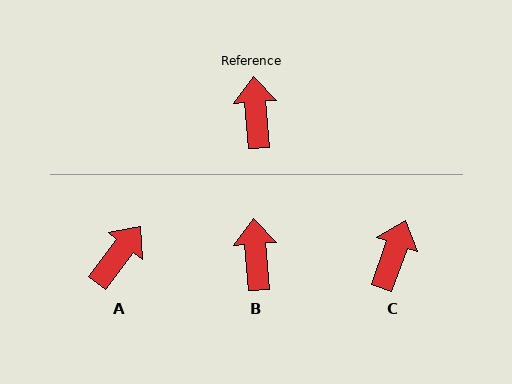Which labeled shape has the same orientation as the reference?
B.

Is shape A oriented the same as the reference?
No, it is off by about 42 degrees.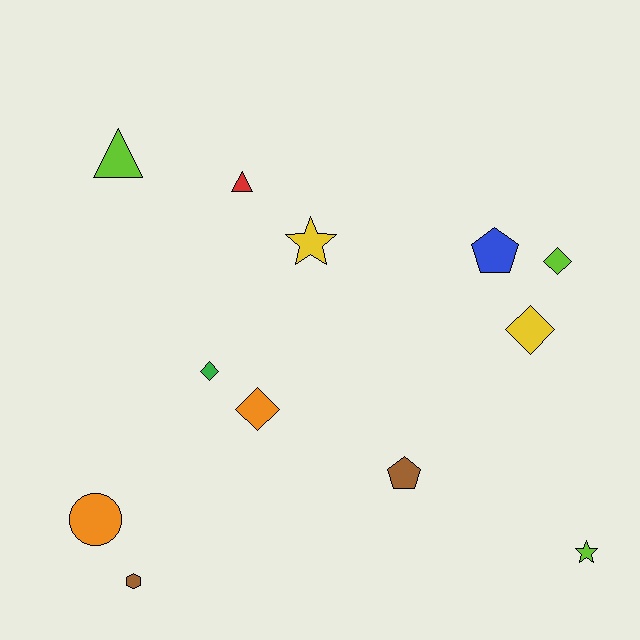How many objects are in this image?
There are 12 objects.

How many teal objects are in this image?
There are no teal objects.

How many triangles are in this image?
There are 2 triangles.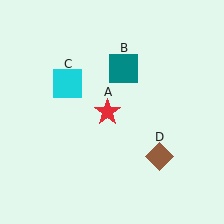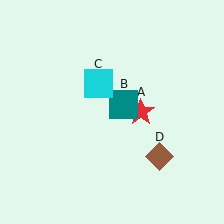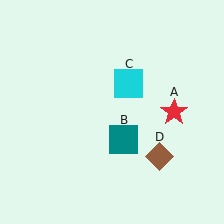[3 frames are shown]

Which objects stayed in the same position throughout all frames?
Brown diamond (object D) remained stationary.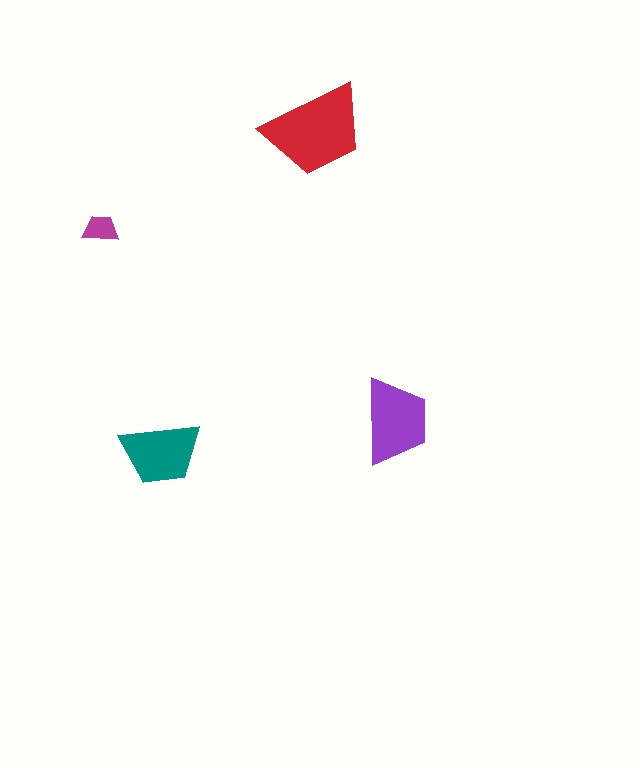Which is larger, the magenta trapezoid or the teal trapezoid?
The teal one.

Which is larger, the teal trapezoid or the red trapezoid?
The red one.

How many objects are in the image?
There are 4 objects in the image.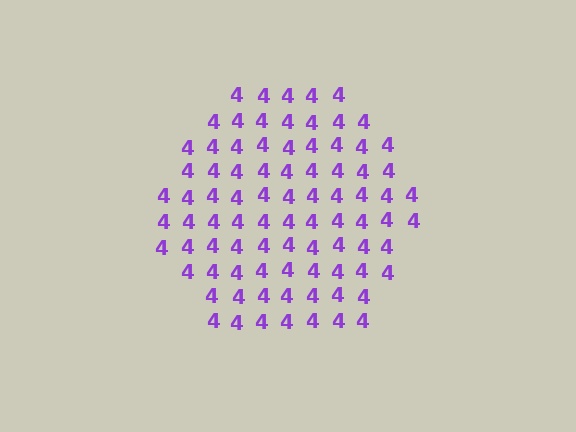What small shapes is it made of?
It is made of small digit 4's.